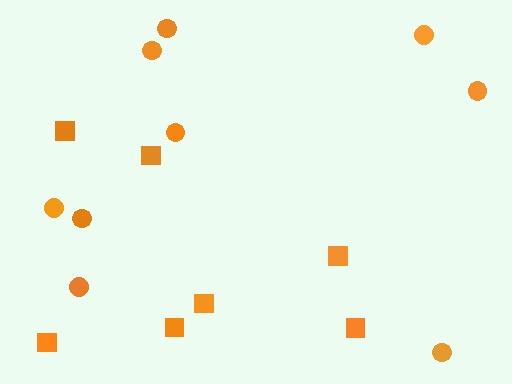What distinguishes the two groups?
There are 2 groups: one group of circles (9) and one group of squares (7).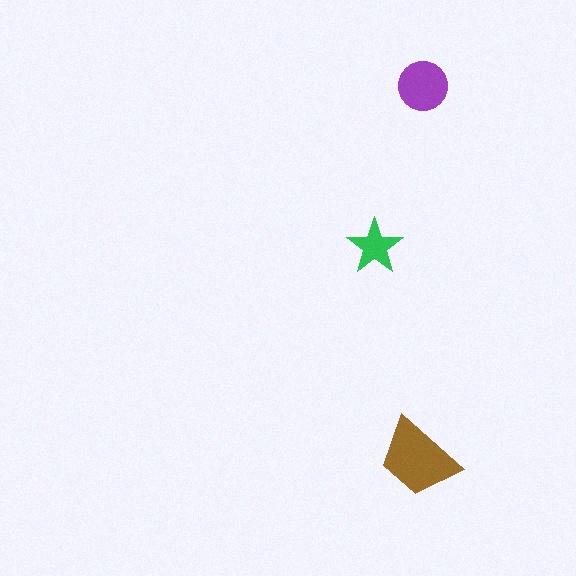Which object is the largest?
The brown trapezoid.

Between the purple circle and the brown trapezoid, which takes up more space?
The brown trapezoid.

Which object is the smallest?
The green star.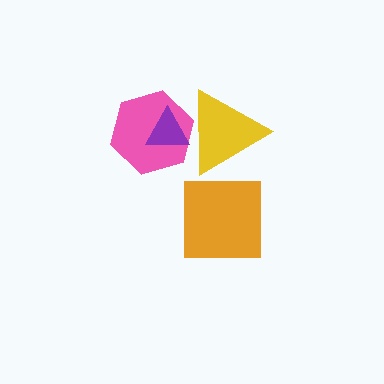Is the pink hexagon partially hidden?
Yes, it is partially covered by another shape.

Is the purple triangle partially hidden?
No, no other shape covers it.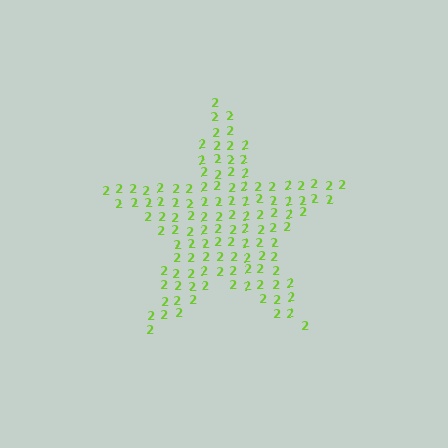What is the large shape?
The large shape is a star.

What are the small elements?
The small elements are digit 2's.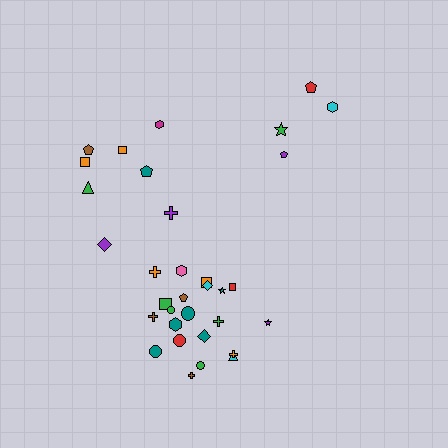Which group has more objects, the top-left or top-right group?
The top-left group.